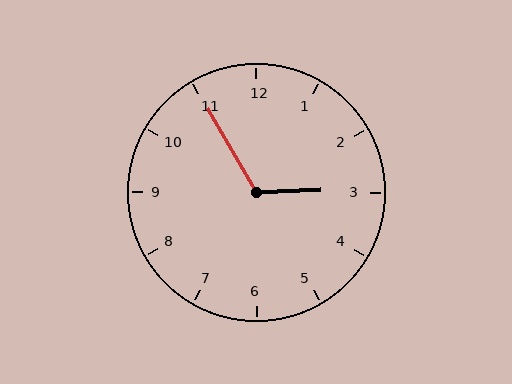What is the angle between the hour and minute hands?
Approximately 118 degrees.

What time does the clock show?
2:55.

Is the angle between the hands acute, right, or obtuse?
It is obtuse.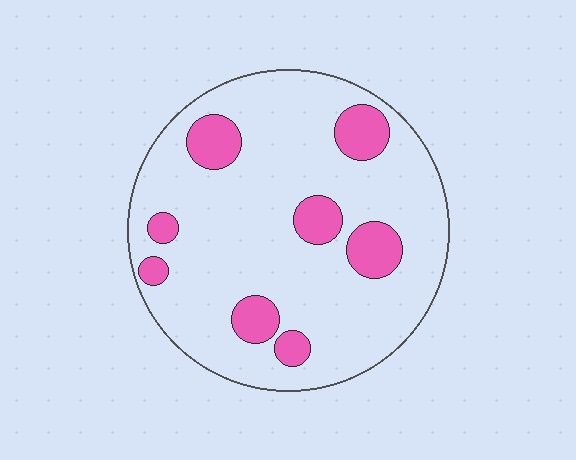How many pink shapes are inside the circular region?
8.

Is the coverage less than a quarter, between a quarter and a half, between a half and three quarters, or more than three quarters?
Less than a quarter.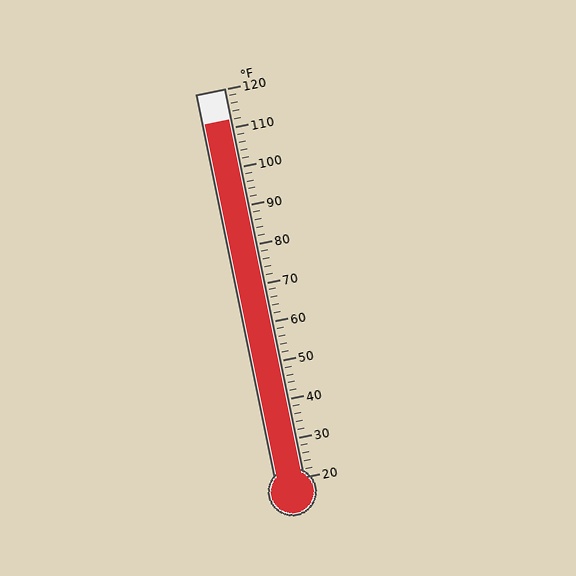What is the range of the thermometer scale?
The thermometer scale ranges from 20°F to 120°F.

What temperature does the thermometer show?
The thermometer shows approximately 112°F.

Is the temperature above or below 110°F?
The temperature is above 110°F.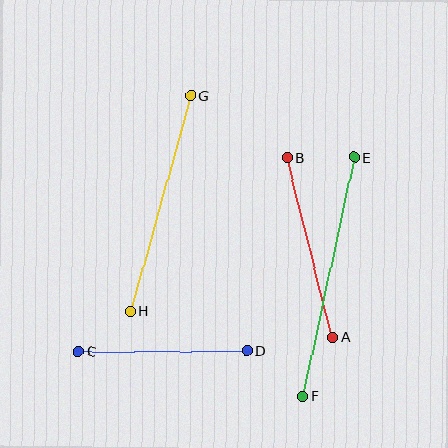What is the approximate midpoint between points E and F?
The midpoint is at approximately (329, 277) pixels.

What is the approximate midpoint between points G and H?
The midpoint is at approximately (160, 203) pixels.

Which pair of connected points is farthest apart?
Points E and F are farthest apart.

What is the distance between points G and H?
The distance is approximately 224 pixels.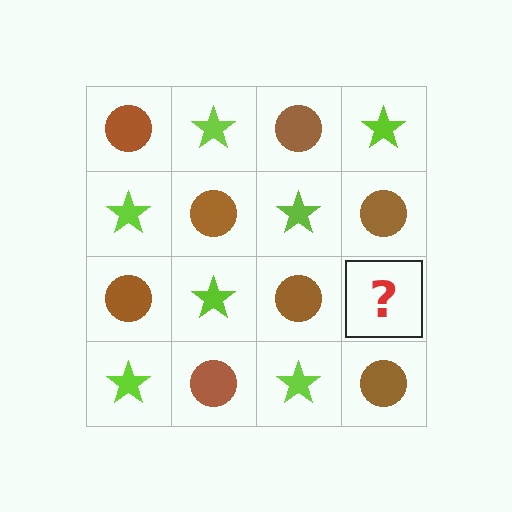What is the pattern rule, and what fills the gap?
The rule is that it alternates brown circle and lime star in a checkerboard pattern. The gap should be filled with a lime star.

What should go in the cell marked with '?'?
The missing cell should contain a lime star.